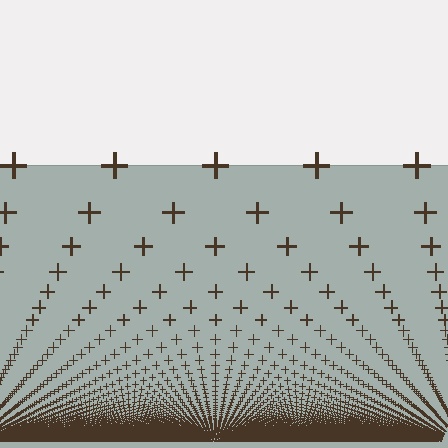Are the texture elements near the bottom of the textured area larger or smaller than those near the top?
Smaller. The gradient is inverted — elements near the bottom are smaller and denser.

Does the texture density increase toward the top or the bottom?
Density increases toward the bottom.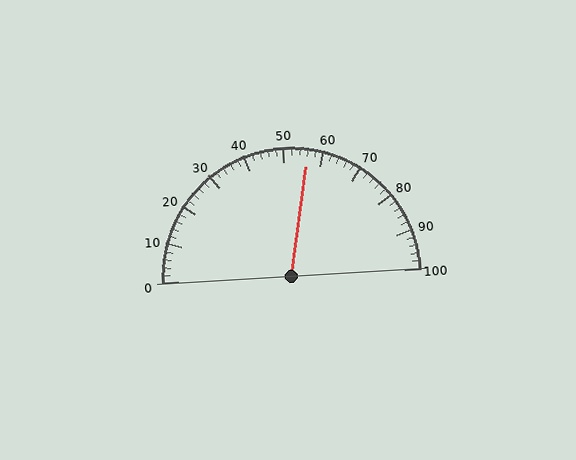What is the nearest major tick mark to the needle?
The nearest major tick mark is 60.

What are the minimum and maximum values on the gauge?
The gauge ranges from 0 to 100.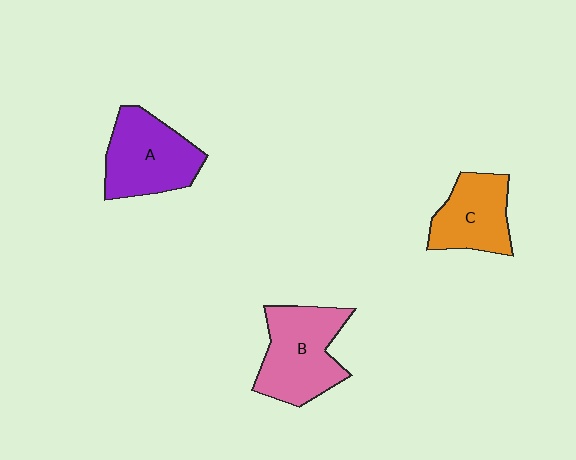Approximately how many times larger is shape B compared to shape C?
Approximately 1.3 times.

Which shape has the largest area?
Shape B (pink).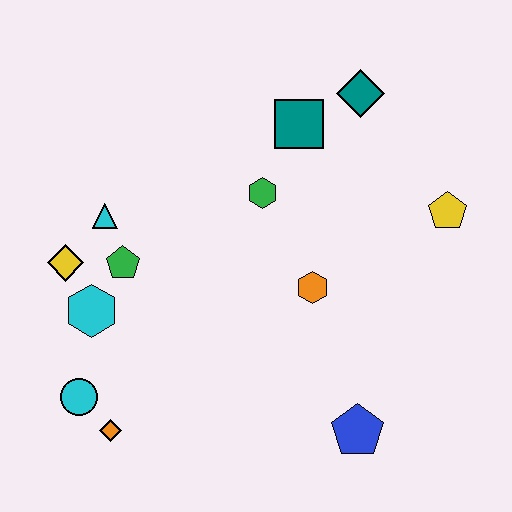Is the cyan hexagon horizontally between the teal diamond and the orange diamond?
No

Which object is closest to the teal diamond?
The teal square is closest to the teal diamond.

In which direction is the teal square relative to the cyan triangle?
The teal square is to the right of the cyan triangle.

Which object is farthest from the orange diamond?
The teal diamond is farthest from the orange diamond.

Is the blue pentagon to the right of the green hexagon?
Yes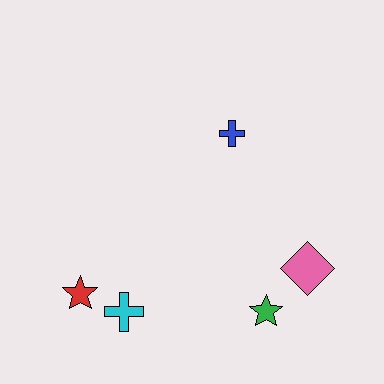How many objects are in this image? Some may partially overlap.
There are 5 objects.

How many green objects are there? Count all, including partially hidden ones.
There is 1 green object.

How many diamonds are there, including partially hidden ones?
There is 1 diamond.